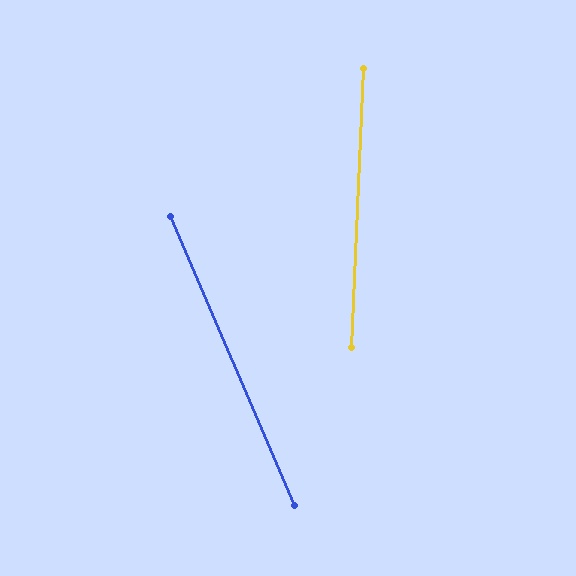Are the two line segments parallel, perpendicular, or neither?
Neither parallel nor perpendicular — they differ by about 26°.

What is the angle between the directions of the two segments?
Approximately 26 degrees.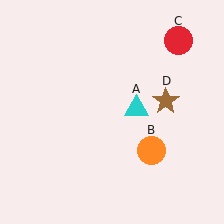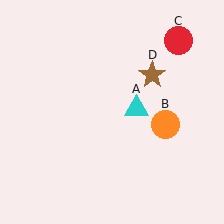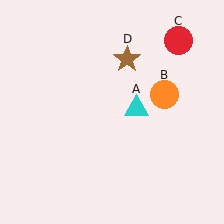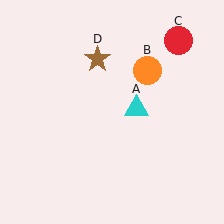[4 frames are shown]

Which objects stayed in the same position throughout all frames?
Cyan triangle (object A) and red circle (object C) remained stationary.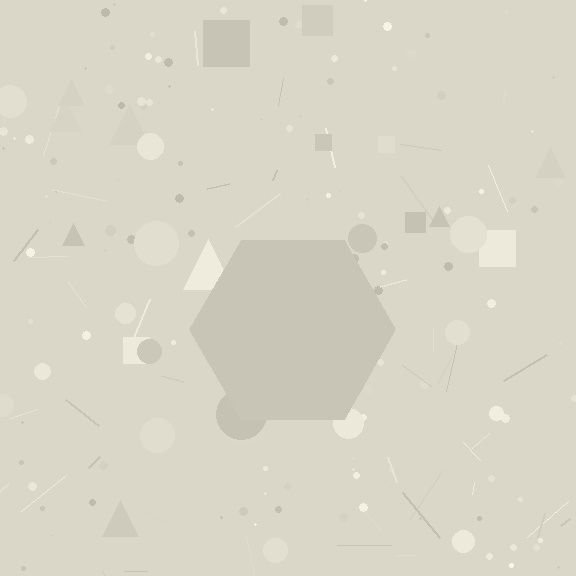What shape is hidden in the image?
A hexagon is hidden in the image.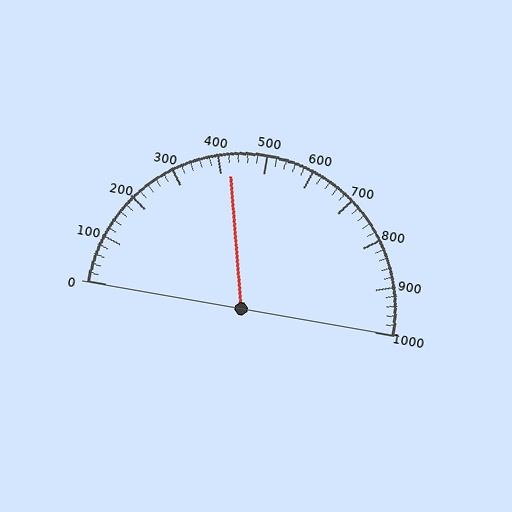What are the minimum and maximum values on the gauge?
The gauge ranges from 0 to 1000.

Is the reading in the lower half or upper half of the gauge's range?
The reading is in the lower half of the range (0 to 1000).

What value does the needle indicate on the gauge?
The needle indicates approximately 420.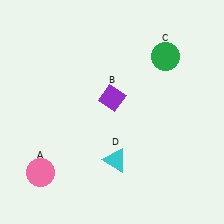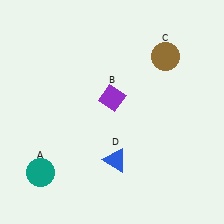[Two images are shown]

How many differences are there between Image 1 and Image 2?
There are 3 differences between the two images.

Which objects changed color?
A changed from pink to teal. C changed from green to brown. D changed from cyan to blue.